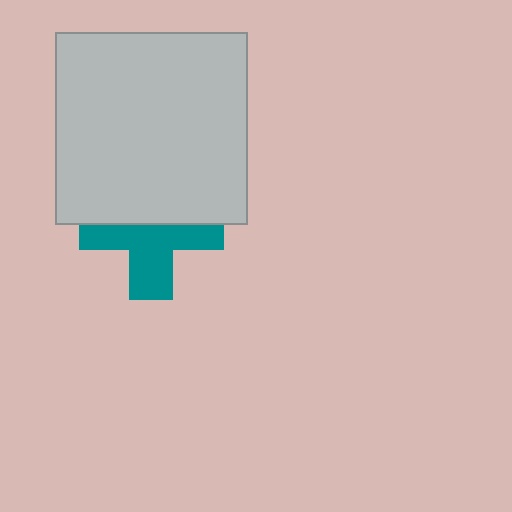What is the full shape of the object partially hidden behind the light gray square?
The partially hidden object is a teal cross.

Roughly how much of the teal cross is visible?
About half of it is visible (roughly 53%).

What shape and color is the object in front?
The object in front is a light gray square.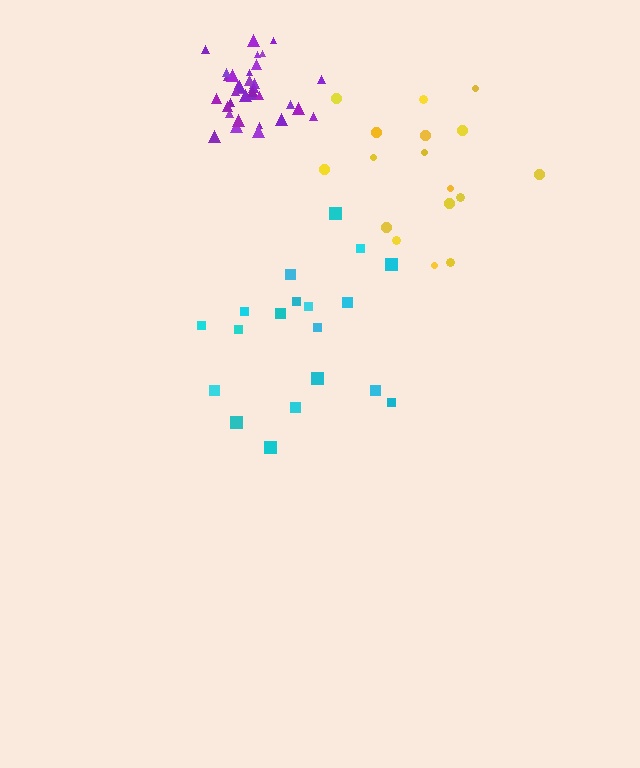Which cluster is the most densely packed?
Purple.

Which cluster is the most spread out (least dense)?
Cyan.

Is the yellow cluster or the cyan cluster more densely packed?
Yellow.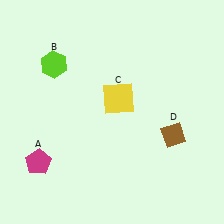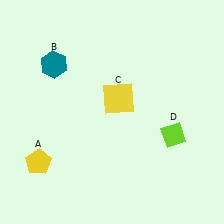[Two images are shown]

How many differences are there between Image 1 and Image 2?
There are 3 differences between the two images.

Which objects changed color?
A changed from magenta to yellow. B changed from lime to teal. D changed from brown to lime.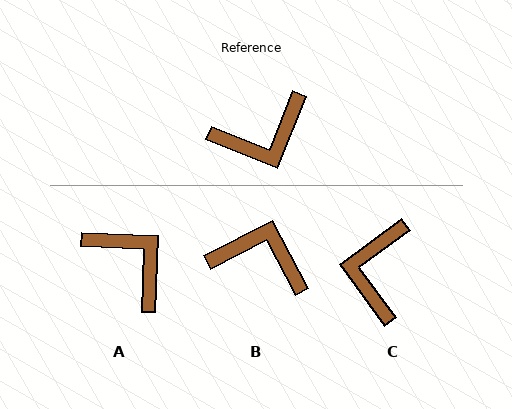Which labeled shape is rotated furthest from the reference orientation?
B, about 139 degrees away.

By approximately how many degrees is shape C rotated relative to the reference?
Approximately 122 degrees clockwise.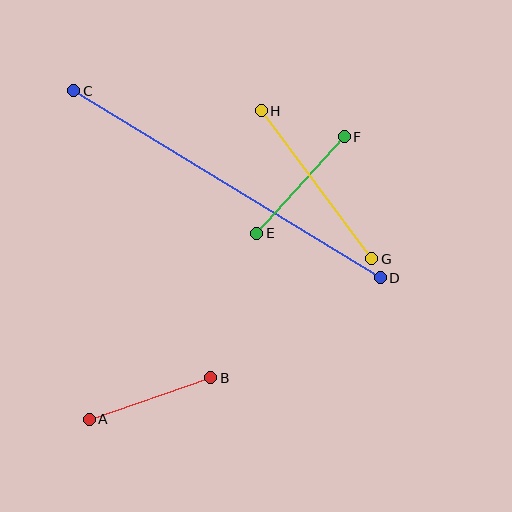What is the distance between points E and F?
The distance is approximately 131 pixels.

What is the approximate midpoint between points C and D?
The midpoint is at approximately (227, 184) pixels.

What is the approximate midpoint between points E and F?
The midpoint is at approximately (300, 185) pixels.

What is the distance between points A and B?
The distance is approximately 128 pixels.